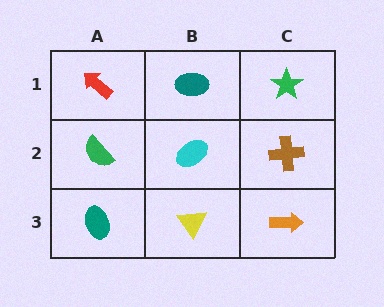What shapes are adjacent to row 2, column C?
A green star (row 1, column C), an orange arrow (row 3, column C), a cyan ellipse (row 2, column B).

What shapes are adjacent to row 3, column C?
A brown cross (row 2, column C), a yellow triangle (row 3, column B).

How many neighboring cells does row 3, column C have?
2.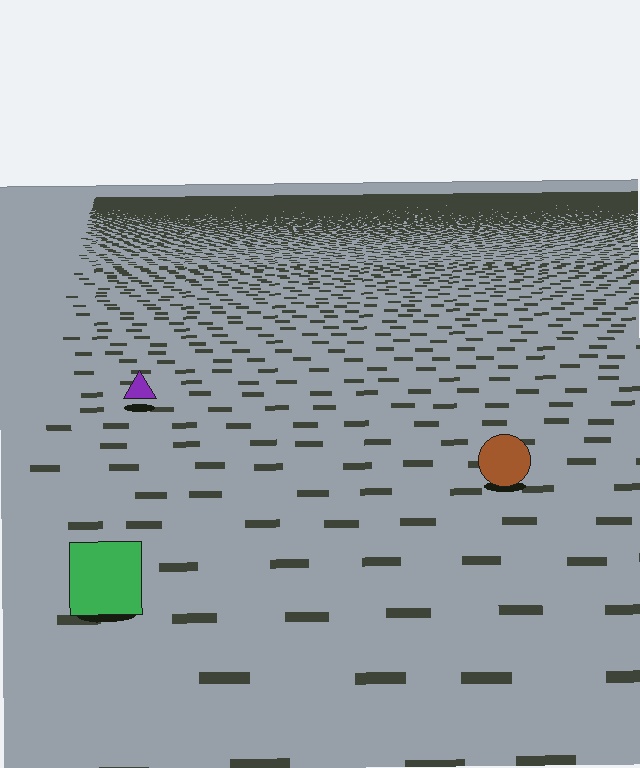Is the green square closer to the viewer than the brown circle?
Yes. The green square is closer — you can tell from the texture gradient: the ground texture is coarser near it.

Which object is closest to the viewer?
The green square is closest. The texture marks near it are larger and more spread out.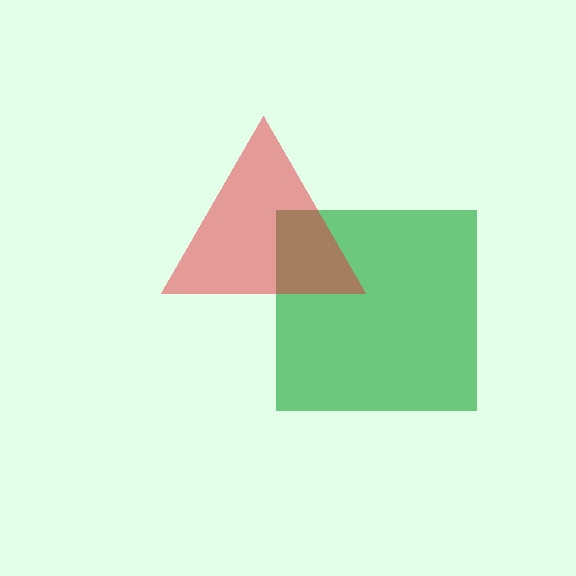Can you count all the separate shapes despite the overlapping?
Yes, there are 2 separate shapes.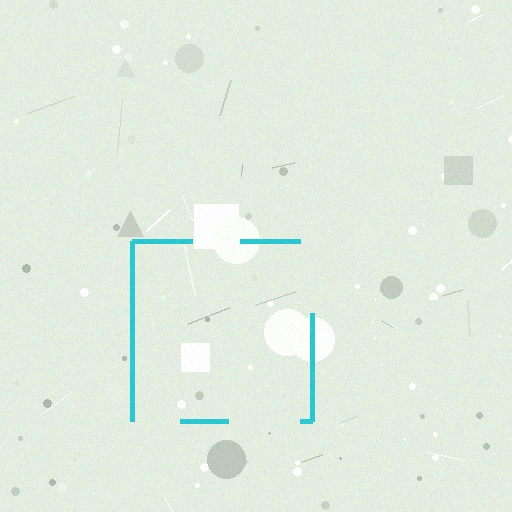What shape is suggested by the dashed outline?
The dashed outline suggests a square.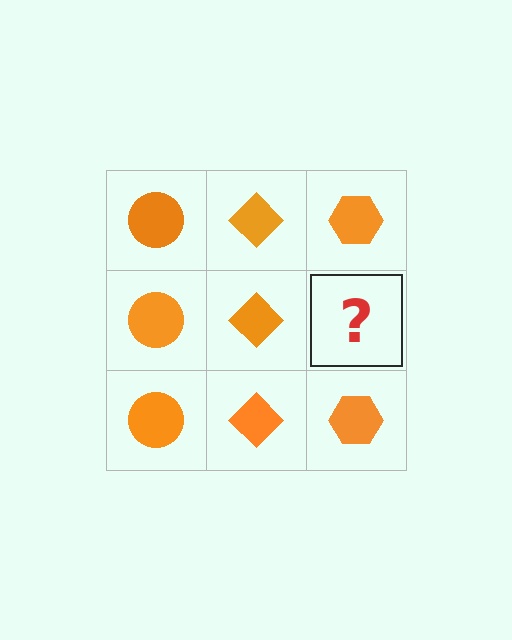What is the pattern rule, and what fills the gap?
The rule is that each column has a consistent shape. The gap should be filled with an orange hexagon.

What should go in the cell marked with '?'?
The missing cell should contain an orange hexagon.